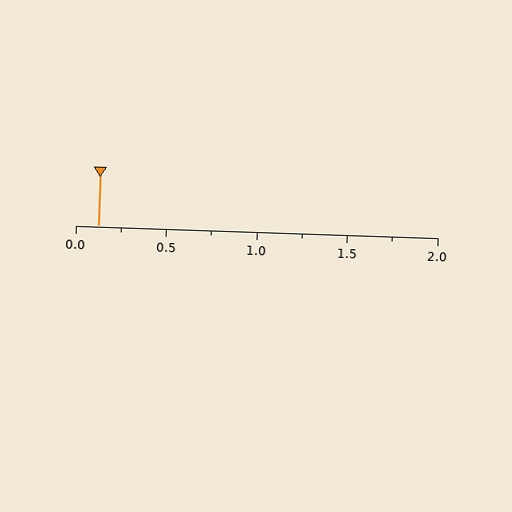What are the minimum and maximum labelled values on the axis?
The axis runs from 0.0 to 2.0.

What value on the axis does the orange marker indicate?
The marker indicates approximately 0.12.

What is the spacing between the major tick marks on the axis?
The major ticks are spaced 0.5 apart.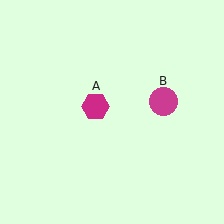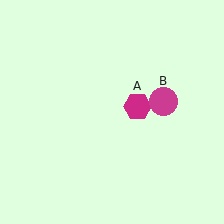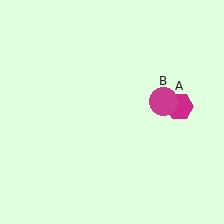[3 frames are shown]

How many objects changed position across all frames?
1 object changed position: magenta hexagon (object A).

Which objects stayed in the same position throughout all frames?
Magenta circle (object B) remained stationary.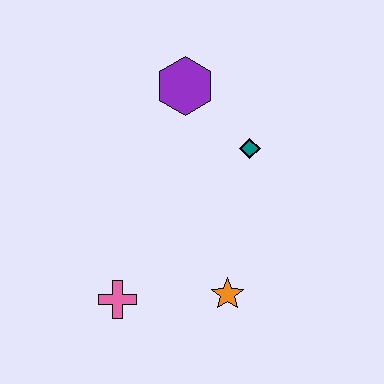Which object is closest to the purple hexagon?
The teal diamond is closest to the purple hexagon.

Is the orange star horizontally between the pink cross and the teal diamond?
Yes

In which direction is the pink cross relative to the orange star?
The pink cross is to the left of the orange star.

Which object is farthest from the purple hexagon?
The pink cross is farthest from the purple hexagon.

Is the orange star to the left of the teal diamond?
Yes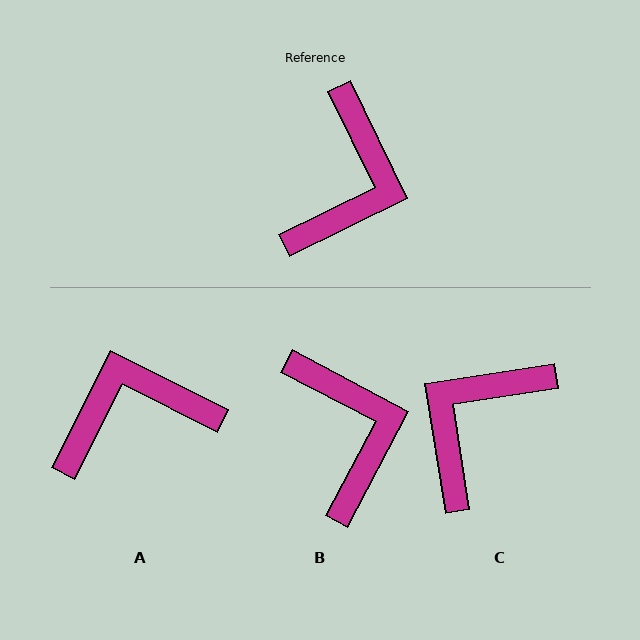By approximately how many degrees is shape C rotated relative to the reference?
Approximately 163 degrees counter-clockwise.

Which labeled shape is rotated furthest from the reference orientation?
C, about 163 degrees away.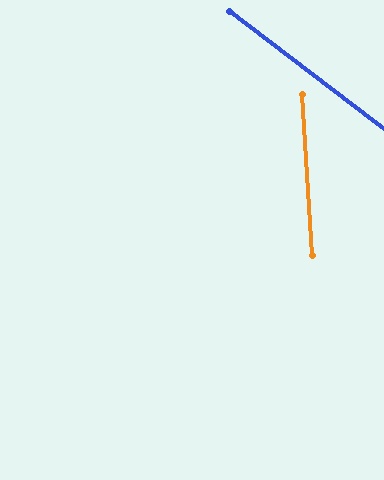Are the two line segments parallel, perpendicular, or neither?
Neither parallel nor perpendicular — they differ by about 49°.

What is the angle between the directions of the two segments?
Approximately 49 degrees.